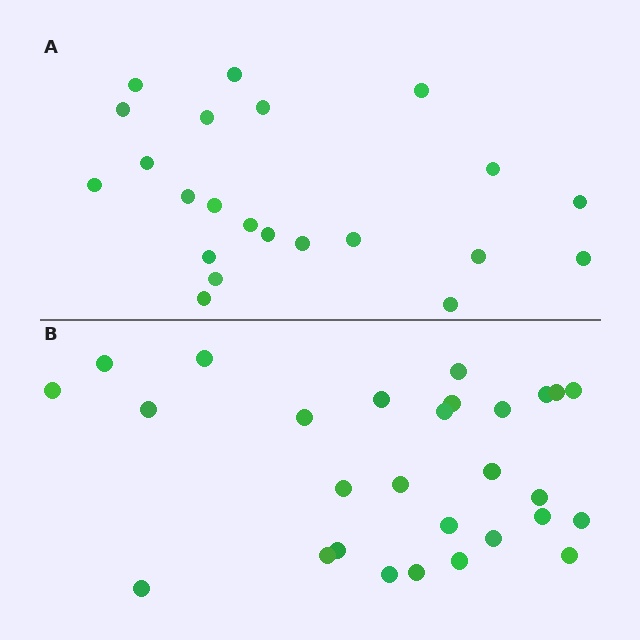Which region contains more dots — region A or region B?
Region B (the bottom region) has more dots.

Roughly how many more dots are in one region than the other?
Region B has about 6 more dots than region A.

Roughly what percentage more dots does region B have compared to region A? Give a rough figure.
About 25% more.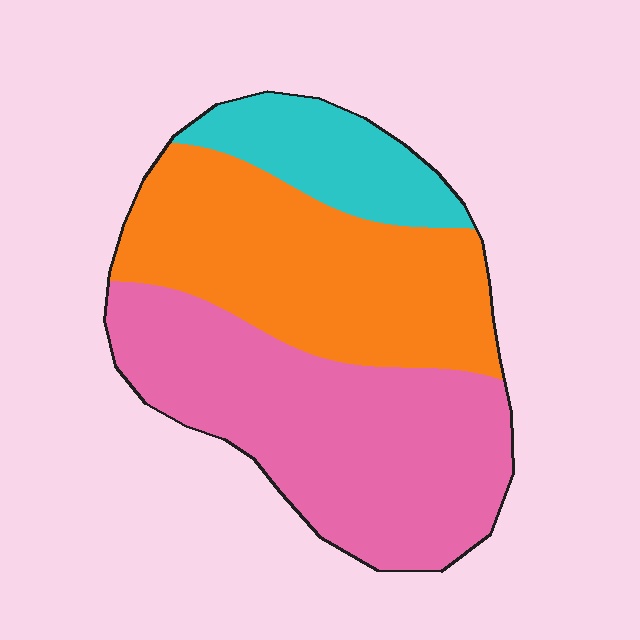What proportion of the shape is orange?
Orange takes up about two fifths (2/5) of the shape.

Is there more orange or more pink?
Pink.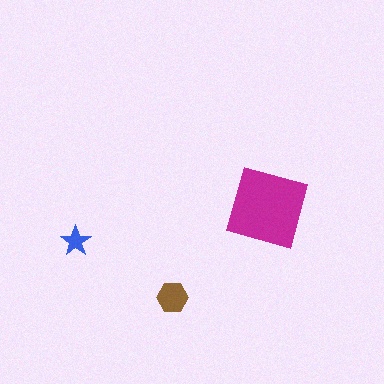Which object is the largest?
The magenta square.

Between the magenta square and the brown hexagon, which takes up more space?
The magenta square.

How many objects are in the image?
There are 3 objects in the image.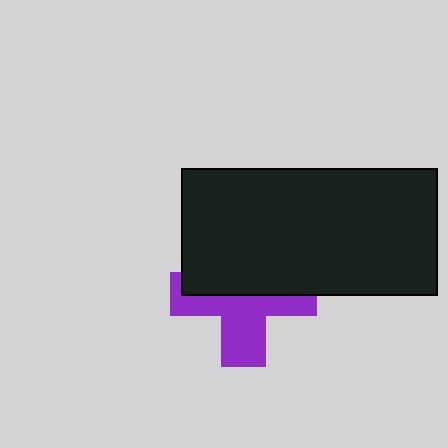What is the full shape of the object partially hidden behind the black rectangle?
The partially hidden object is a purple cross.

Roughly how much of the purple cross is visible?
About half of it is visible (roughly 50%).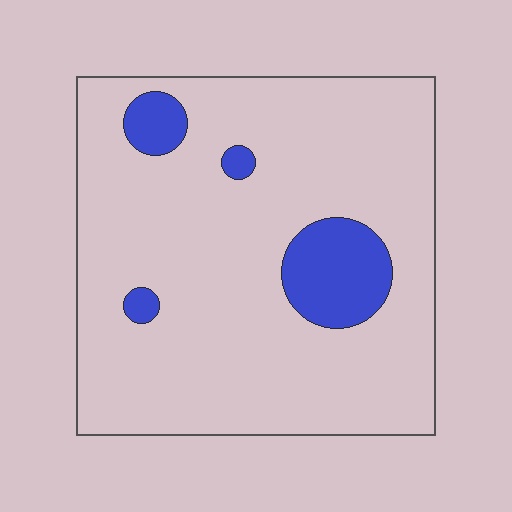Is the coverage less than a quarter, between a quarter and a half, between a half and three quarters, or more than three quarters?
Less than a quarter.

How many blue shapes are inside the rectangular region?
4.